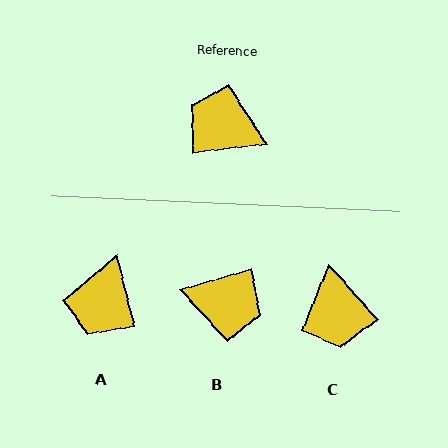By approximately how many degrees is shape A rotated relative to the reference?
Approximately 97 degrees counter-clockwise.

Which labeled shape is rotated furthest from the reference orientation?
B, about 171 degrees away.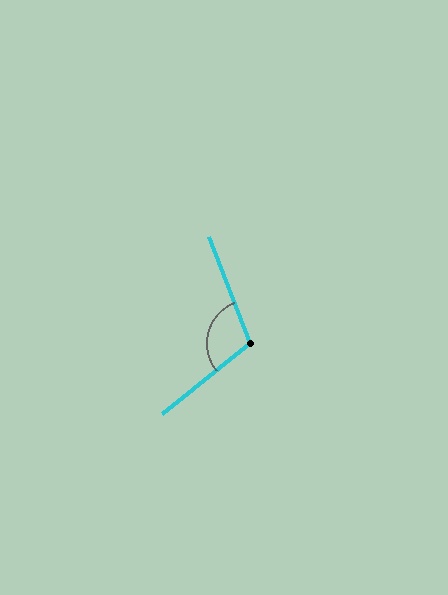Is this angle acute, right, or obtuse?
It is obtuse.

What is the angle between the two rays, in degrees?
Approximately 108 degrees.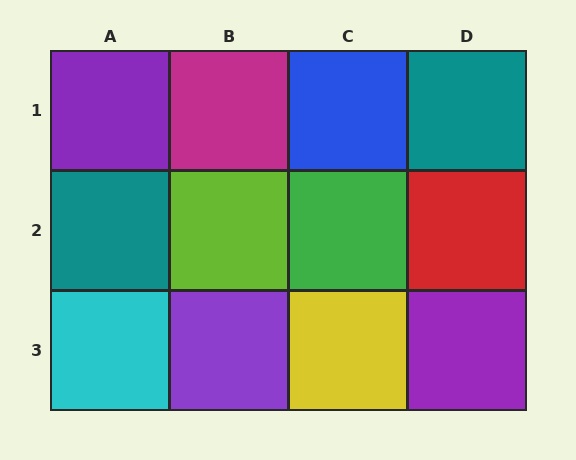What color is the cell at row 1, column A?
Purple.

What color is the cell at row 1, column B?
Magenta.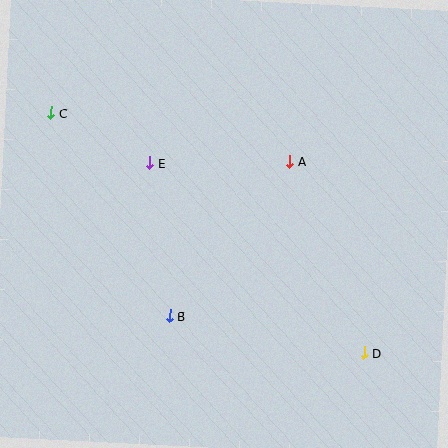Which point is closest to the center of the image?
Point A at (290, 162) is closest to the center.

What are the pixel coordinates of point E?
Point E is at (150, 163).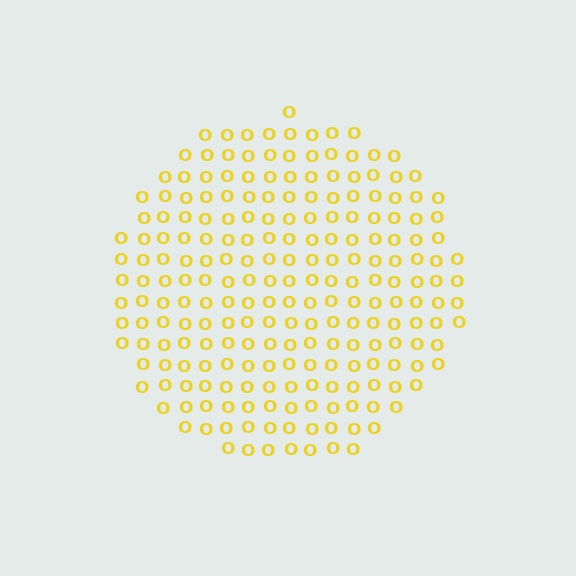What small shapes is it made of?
It is made of small letter O's.